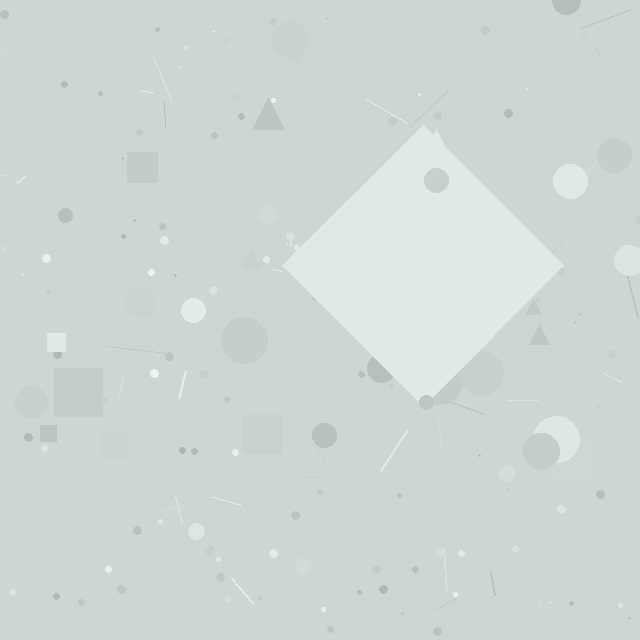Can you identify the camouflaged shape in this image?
The camouflaged shape is a diamond.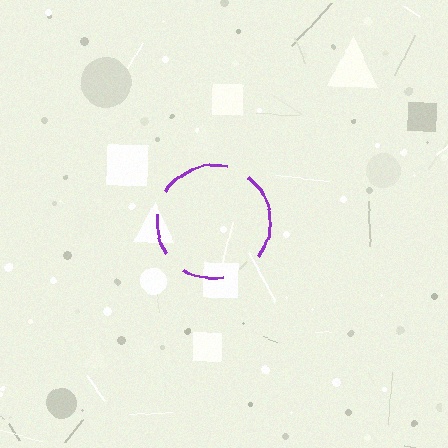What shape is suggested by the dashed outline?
The dashed outline suggests a circle.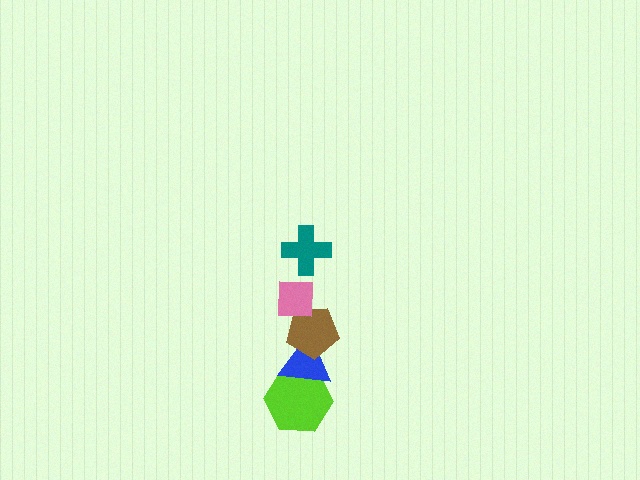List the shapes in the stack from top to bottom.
From top to bottom: the teal cross, the pink square, the brown pentagon, the blue triangle, the lime hexagon.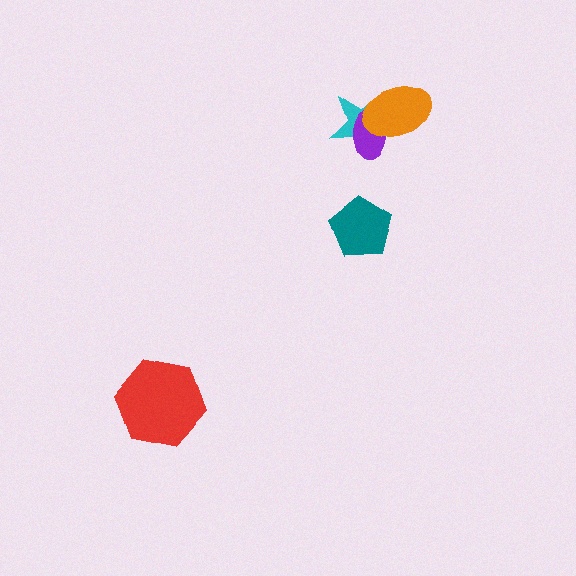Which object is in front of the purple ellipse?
The orange ellipse is in front of the purple ellipse.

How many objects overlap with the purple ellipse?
2 objects overlap with the purple ellipse.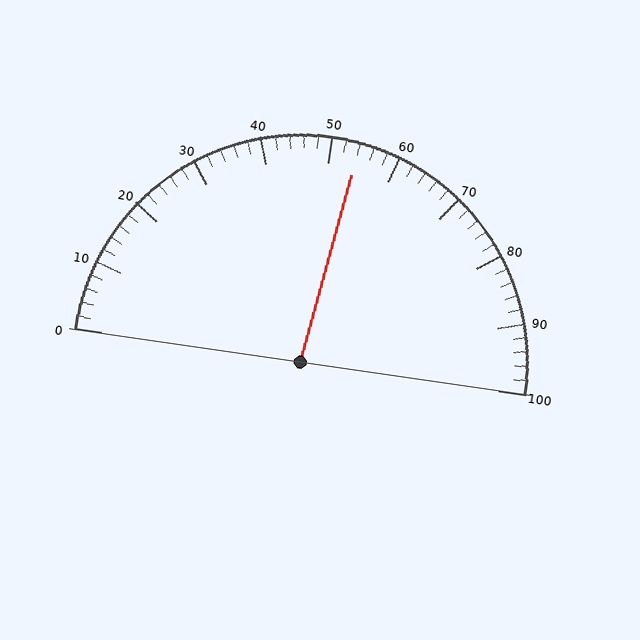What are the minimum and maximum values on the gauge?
The gauge ranges from 0 to 100.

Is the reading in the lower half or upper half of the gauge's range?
The reading is in the upper half of the range (0 to 100).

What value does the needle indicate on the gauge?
The needle indicates approximately 54.